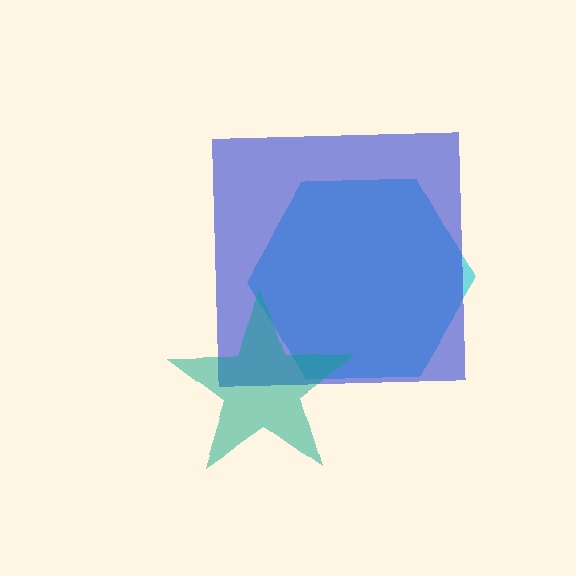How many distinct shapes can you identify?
There are 3 distinct shapes: a cyan hexagon, a blue square, a teal star.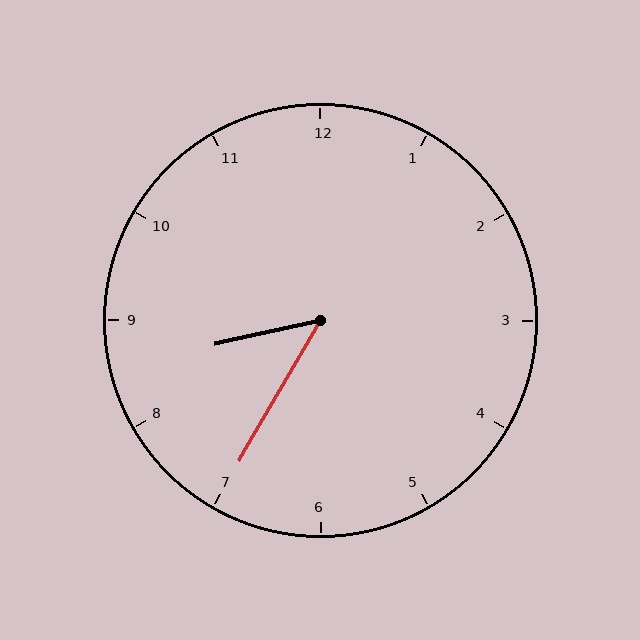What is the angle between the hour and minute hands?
Approximately 48 degrees.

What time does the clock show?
8:35.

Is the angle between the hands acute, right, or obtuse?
It is acute.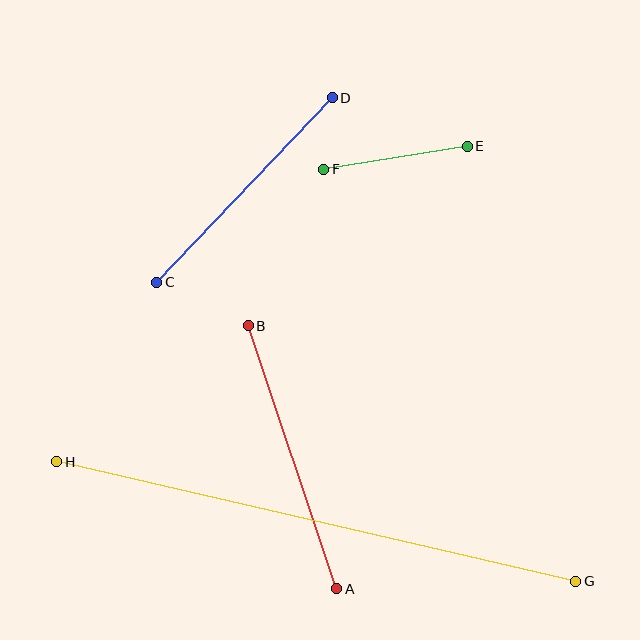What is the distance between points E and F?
The distance is approximately 145 pixels.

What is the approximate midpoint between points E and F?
The midpoint is at approximately (395, 158) pixels.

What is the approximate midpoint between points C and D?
The midpoint is at approximately (244, 190) pixels.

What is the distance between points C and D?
The distance is approximately 255 pixels.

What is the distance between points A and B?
The distance is approximately 277 pixels.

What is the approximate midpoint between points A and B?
The midpoint is at approximately (292, 457) pixels.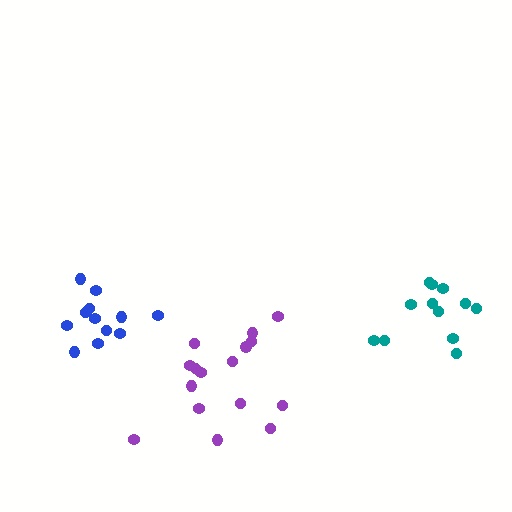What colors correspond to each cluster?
The clusters are colored: purple, blue, teal.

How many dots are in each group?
Group 1: 16 dots, Group 2: 12 dots, Group 3: 12 dots (40 total).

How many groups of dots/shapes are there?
There are 3 groups.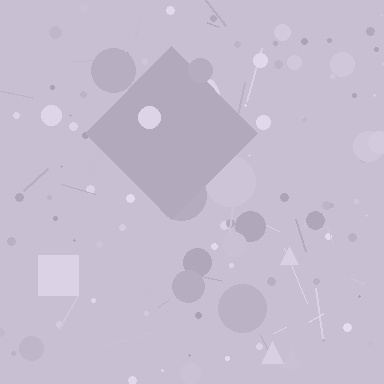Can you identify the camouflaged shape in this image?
The camouflaged shape is a diamond.